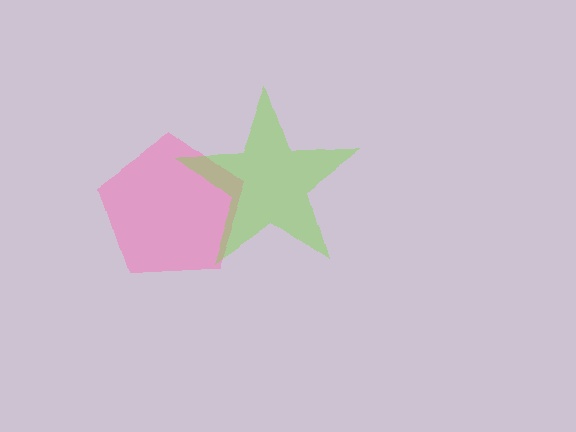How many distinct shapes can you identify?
There are 2 distinct shapes: a pink pentagon, a lime star.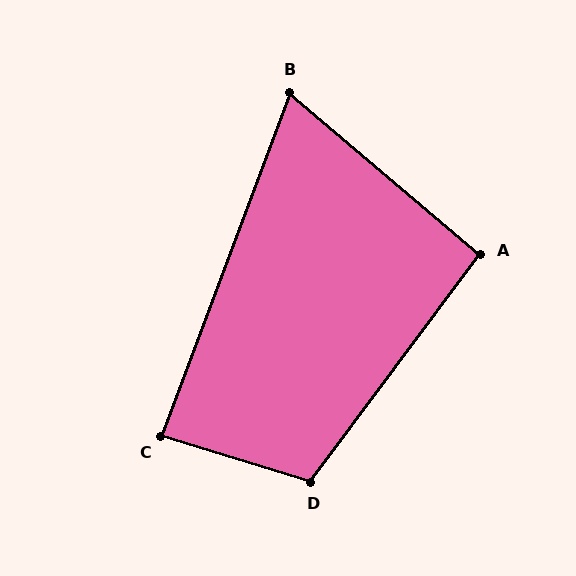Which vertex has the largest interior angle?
D, at approximately 110 degrees.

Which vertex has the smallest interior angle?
B, at approximately 70 degrees.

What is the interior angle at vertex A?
Approximately 94 degrees (approximately right).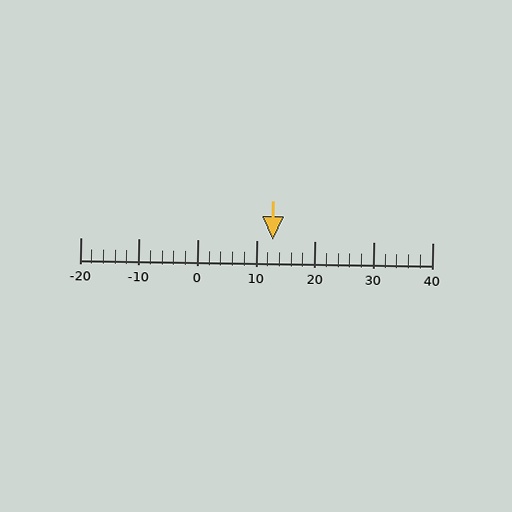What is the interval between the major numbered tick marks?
The major tick marks are spaced 10 units apart.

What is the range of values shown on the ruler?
The ruler shows values from -20 to 40.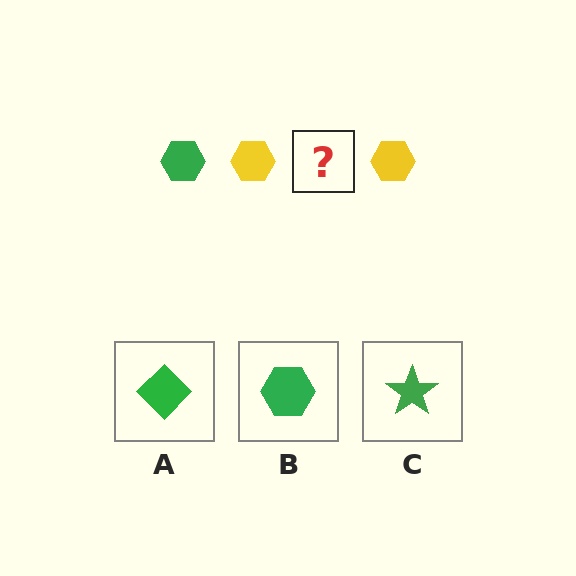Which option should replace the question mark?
Option B.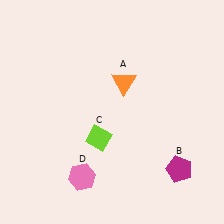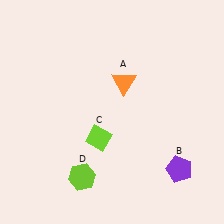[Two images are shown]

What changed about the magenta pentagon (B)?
In Image 1, B is magenta. In Image 2, it changed to purple.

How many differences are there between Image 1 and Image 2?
There are 2 differences between the two images.